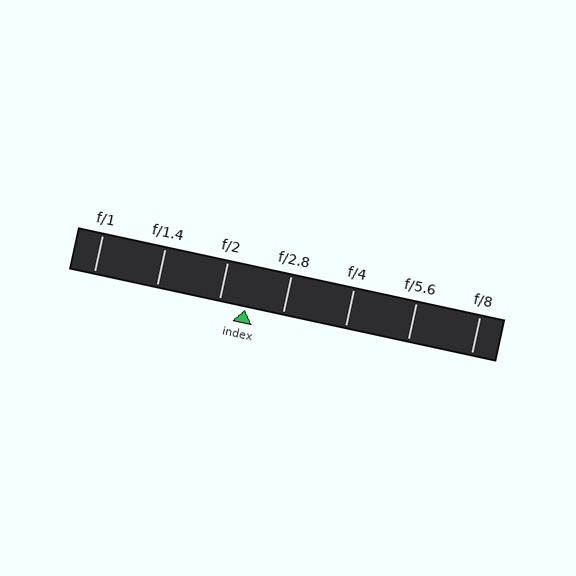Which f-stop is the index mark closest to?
The index mark is closest to f/2.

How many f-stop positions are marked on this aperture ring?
There are 7 f-stop positions marked.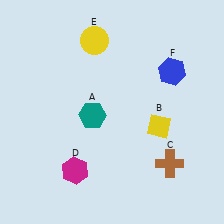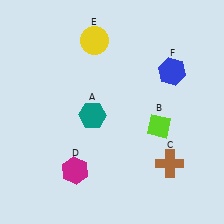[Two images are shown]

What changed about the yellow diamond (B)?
In Image 1, B is yellow. In Image 2, it changed to lime.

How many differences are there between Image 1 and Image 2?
There is 1 difference between the two images.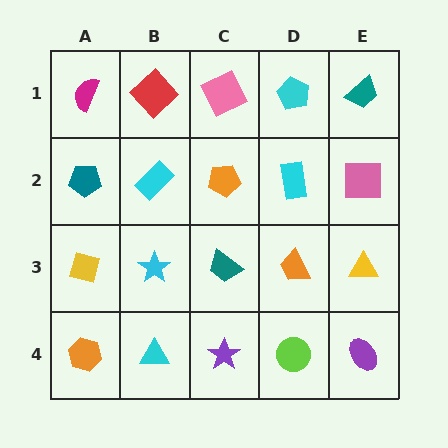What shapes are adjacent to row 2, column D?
A cyan pentagon (row 1, column D), an orange trapezoid (row 3, column D), an orange pentagon (row 2, column C), a pink square (row 2, column E).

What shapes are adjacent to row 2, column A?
A magenta semicircle (row 1, column A), a yellow diamond (row 3, column A), a cyan rectangle (row 2, column B).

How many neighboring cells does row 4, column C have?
3.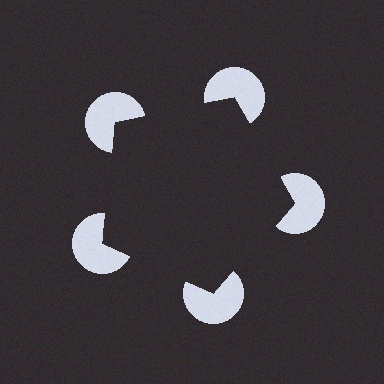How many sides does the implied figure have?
5 sides.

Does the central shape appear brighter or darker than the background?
It typically appears slightly darker than the background, even though no actual brightness change is drawn.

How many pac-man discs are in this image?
There are 5 — one at each vertex of the illusory pentagon.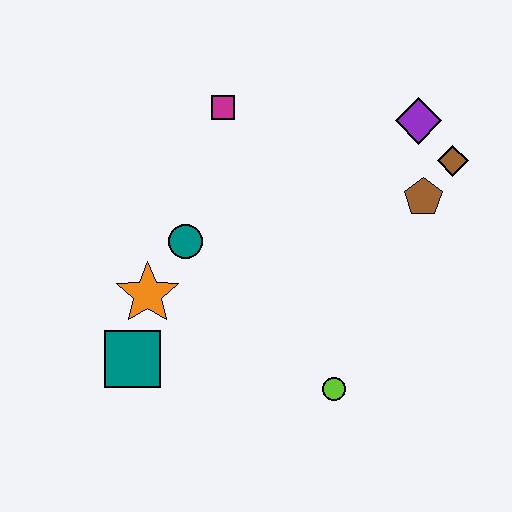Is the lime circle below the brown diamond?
Yes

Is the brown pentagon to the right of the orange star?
Yes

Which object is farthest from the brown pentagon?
The teal square is farthest from the brown pentagon.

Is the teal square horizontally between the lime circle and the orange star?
No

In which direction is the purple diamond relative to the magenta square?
The purple diamond is to the right of the magenta square.